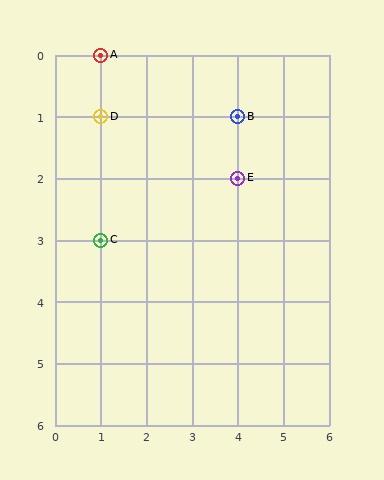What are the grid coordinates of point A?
Point A is at grid coordinates (1, 0).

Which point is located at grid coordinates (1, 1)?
Point D is at (1, 1).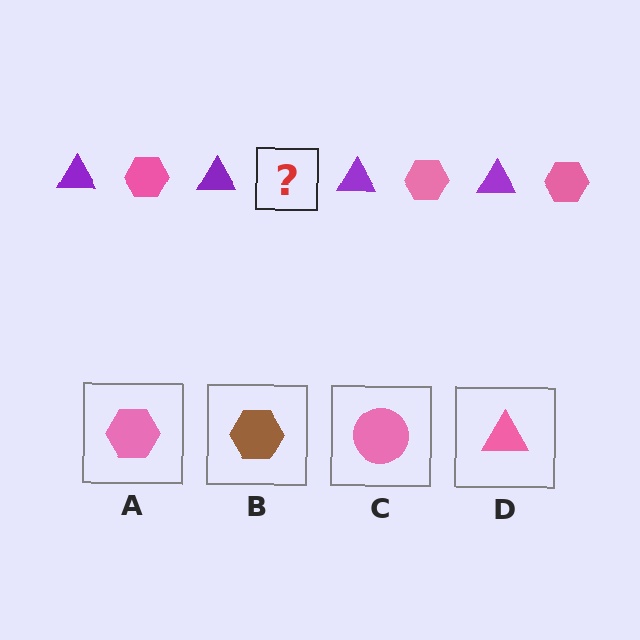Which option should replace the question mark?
Option A.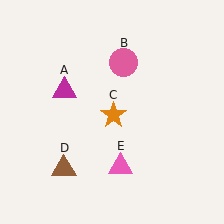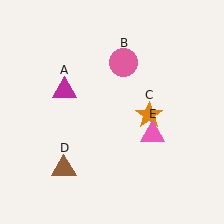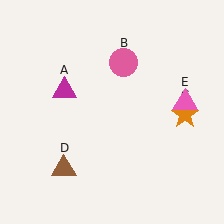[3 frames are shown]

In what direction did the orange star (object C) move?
The orange star (object C) moved right.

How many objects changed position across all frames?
2 objects changed position: orange star (object C), pink triangle (object E).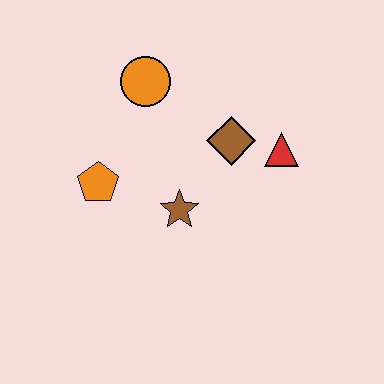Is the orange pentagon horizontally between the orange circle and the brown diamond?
No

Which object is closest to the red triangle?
The brown diamond is closest to the red triangle.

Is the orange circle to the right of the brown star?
No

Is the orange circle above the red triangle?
Yes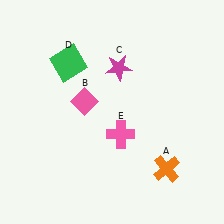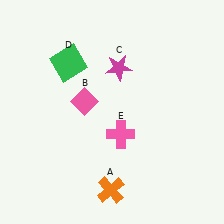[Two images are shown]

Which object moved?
The orange cross (A) moved left.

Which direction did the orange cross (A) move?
The orange cross (A) moved left.